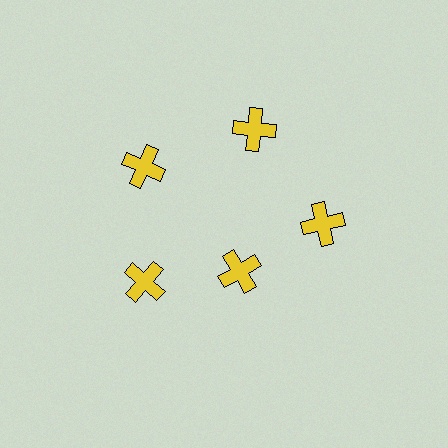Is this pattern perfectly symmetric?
No. The 5 yellow crosses are arranged in a ring, but one element near the 5 o'clock position is pulled inward toward the center, breaking the 5-fold rotational symmetry.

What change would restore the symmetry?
The symmetry would be restored by moving it outward, back onto the ring so that all 5 crosses sit at equal angles and equal distance from the center.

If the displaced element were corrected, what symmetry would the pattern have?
It would have 5-fold rotational symmetry — the pattern would map onto itself every 72 degrees.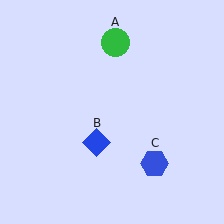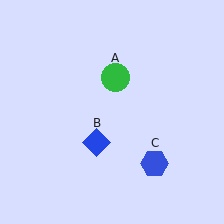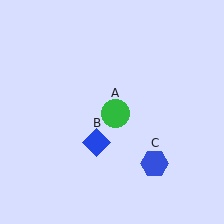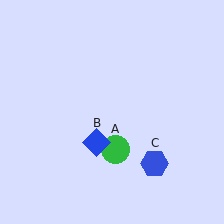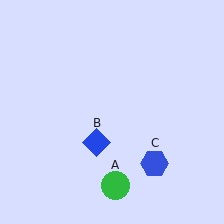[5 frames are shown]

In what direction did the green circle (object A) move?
The green circle (object A) moved down.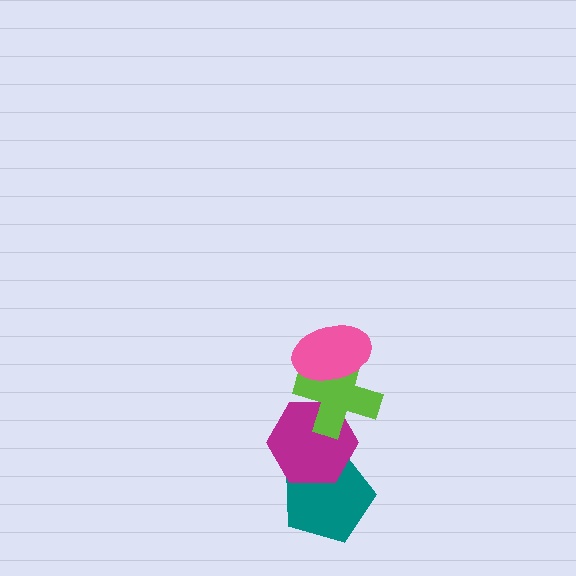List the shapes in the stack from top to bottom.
From top to bottom: the pink ellipse, the lime cross, the magenta hexagon, the teal pentagon.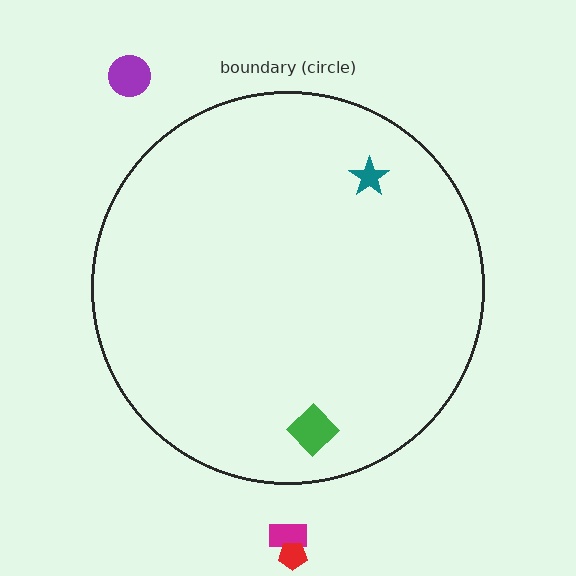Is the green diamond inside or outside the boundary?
Inside.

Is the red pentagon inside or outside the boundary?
Outside.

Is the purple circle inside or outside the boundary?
Outside.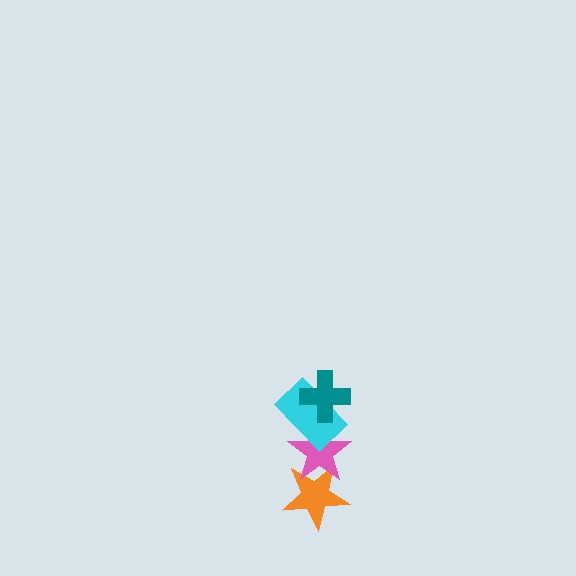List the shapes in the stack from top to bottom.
From top to bottom: the teal cross, the cyan rectangle, the pink star, the orange star.